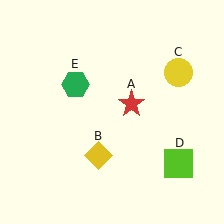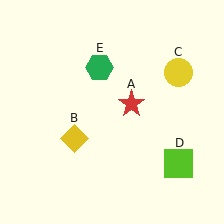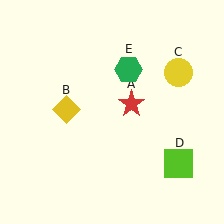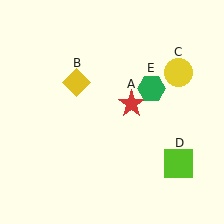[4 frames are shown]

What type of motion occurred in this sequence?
The yellow diamond (object B), green hexagon (object E) rotated clockwise around the center of the scene.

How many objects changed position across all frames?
2 objects changed position: yellow diamond (object B), green hexagon (object E).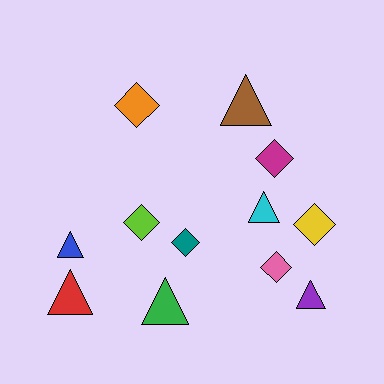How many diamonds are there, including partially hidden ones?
There are 6 diamonds.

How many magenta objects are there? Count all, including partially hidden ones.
There is 1 magenta object.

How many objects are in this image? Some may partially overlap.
There are 12 objects.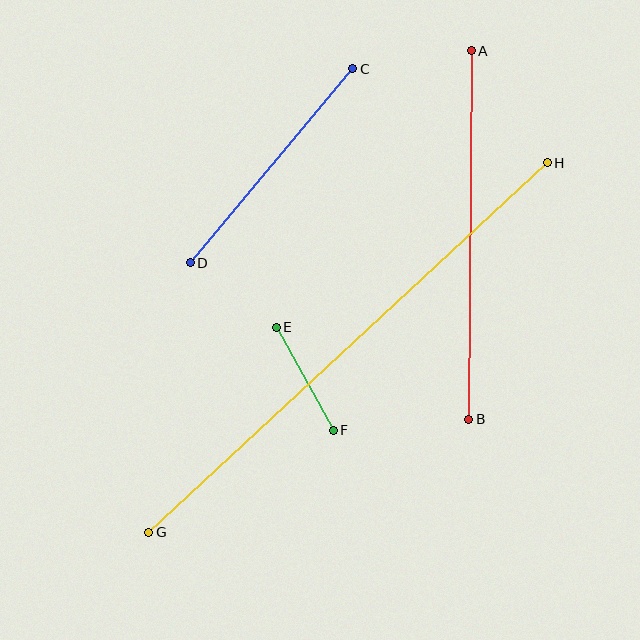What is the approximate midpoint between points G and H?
The midpoint is at approximately (348, 347) pixels.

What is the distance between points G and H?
The distance is approximately 543 pixels.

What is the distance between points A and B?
The distance is approximately 368 pixels.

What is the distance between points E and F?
The distance is approximately 118 pixels.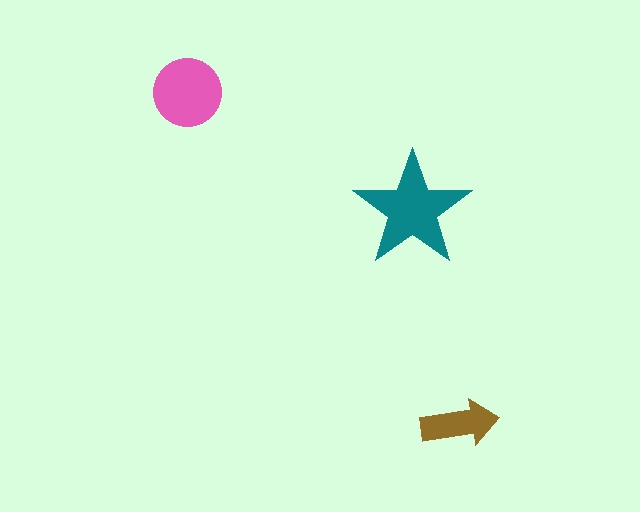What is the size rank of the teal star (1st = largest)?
1st.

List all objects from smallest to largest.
The brown arrow, the pink circle, the teal star.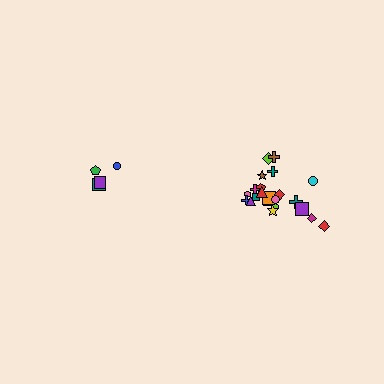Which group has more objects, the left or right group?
The right group.